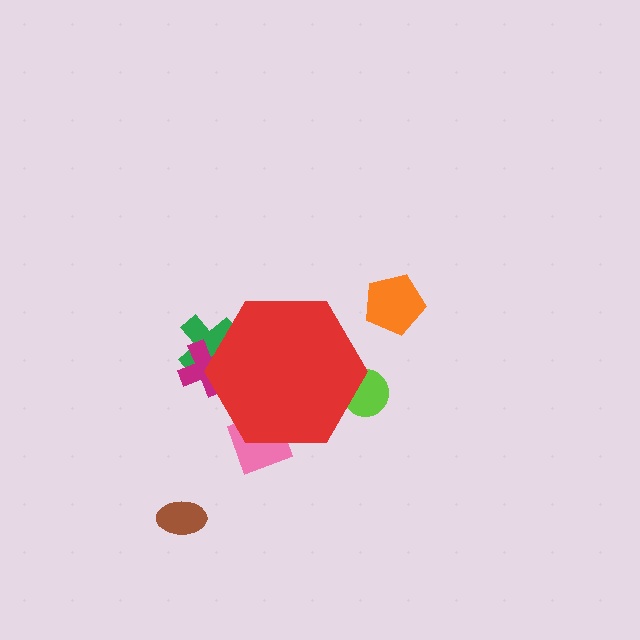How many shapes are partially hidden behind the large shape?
4 shapes are partially hidden.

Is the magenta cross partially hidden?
Yes, the magenta cross is partially hidden behind the red hexagon.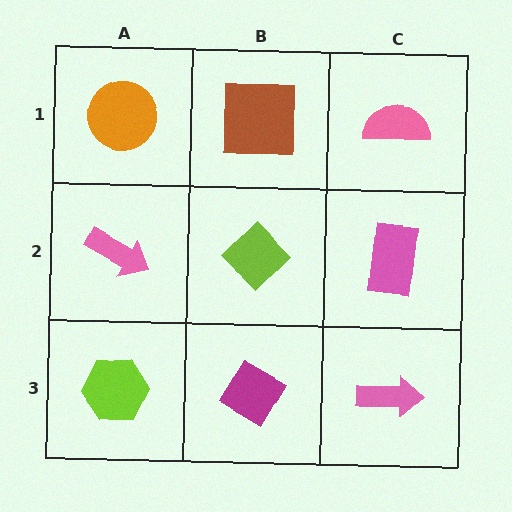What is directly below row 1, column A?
A pink arrow.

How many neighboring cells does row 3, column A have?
2.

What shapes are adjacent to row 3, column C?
A pink rectangle (row 2, column C), a magenta diamond (row 3, column B).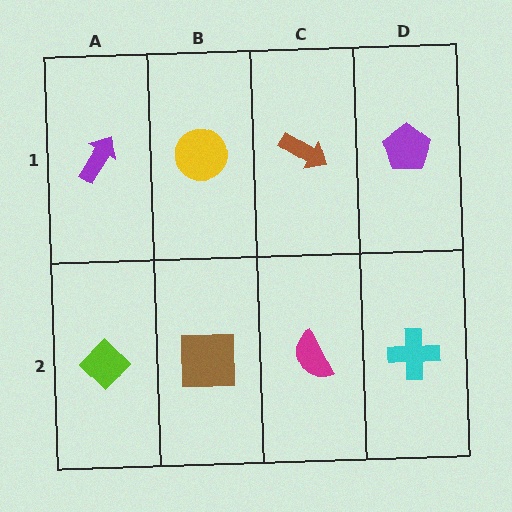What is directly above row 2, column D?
A purple pentagon.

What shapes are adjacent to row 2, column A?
A purple arrow (row 1, column A), a brown square (row 2, column B).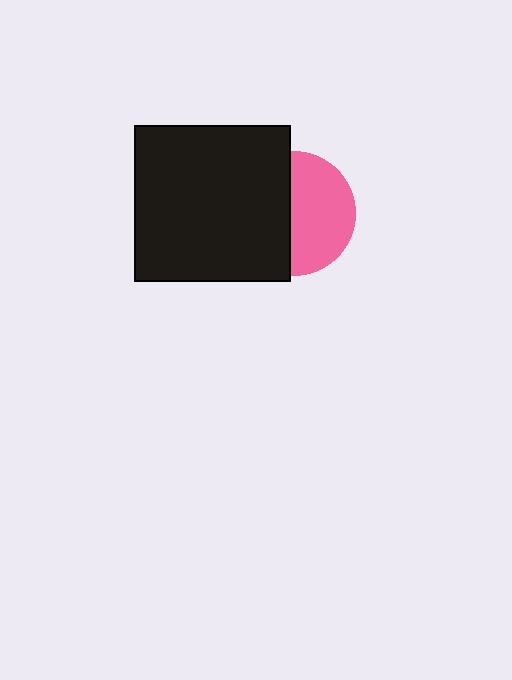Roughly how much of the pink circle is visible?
About half of it is visible (roughly 52%).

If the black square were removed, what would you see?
You would see the complete pink circle.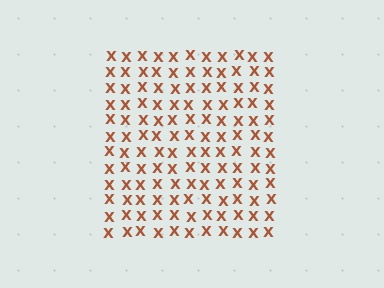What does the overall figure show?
The overall figure shows a square.